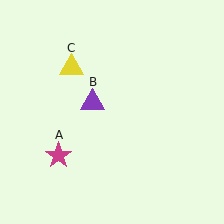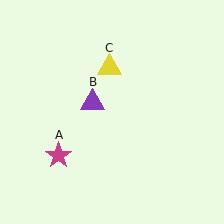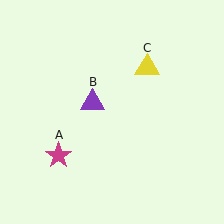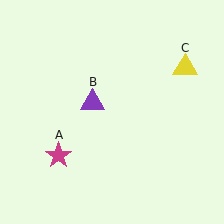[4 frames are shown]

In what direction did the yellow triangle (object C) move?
The yellow triangle (object C) moved right.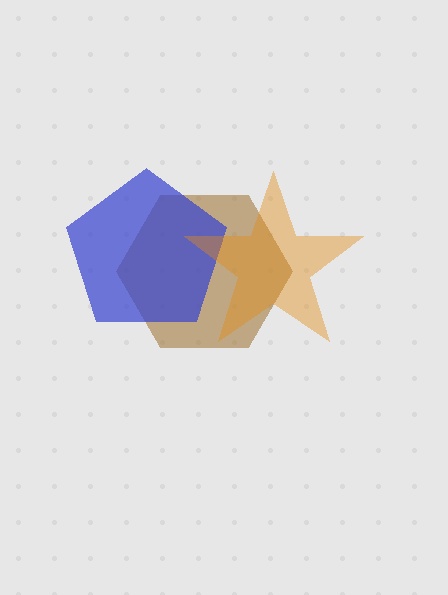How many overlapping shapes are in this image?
There are 3 overlapping shapes in the image.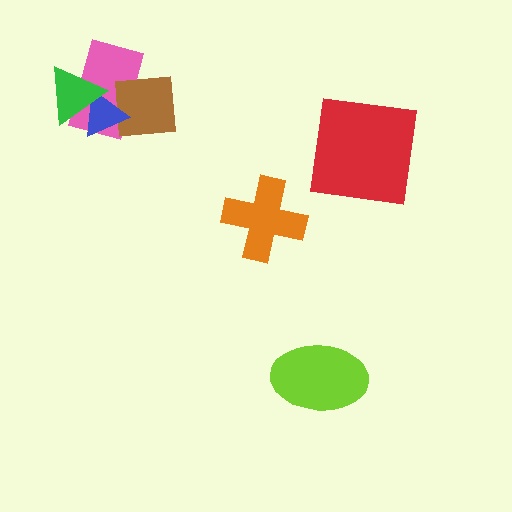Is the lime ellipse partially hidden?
No, no other shape covers it.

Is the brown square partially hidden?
Yes, it is partially covered by another shape.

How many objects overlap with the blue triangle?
3 objects overlap with the blue triangle.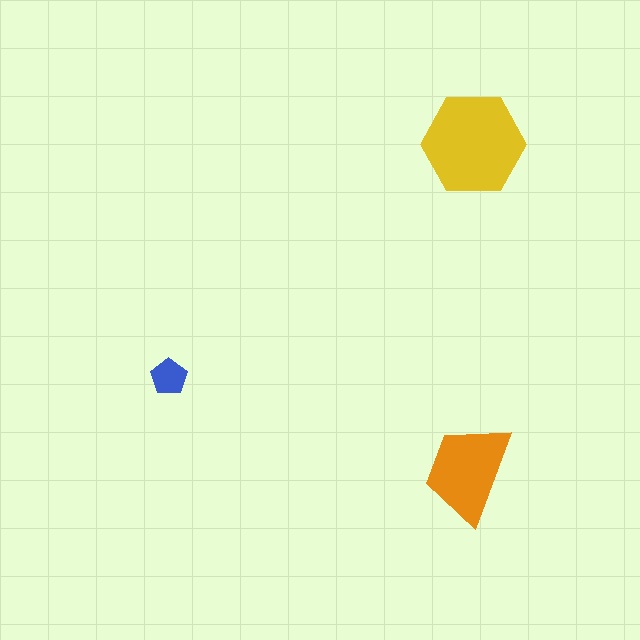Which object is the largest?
The yellow hexagon.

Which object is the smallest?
The blue pentagon.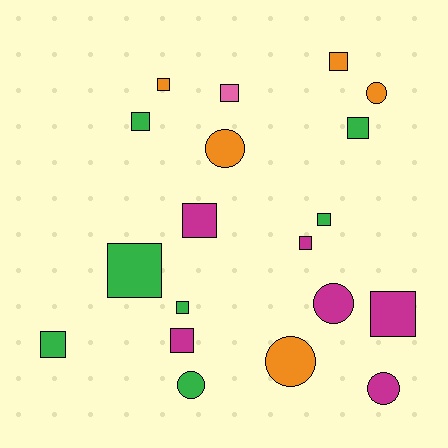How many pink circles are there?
There are no pink circles.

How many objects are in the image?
There are 19 objects.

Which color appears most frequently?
Green, with 7 objects.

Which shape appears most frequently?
Square, with 13 objects.